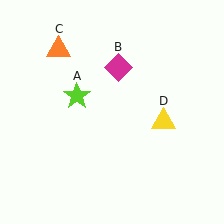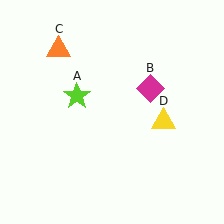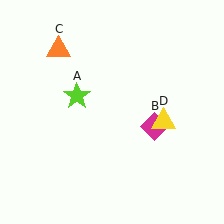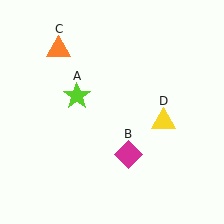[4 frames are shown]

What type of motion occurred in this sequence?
The magenta diamond (object B) rotated clockwise around the center of the scene.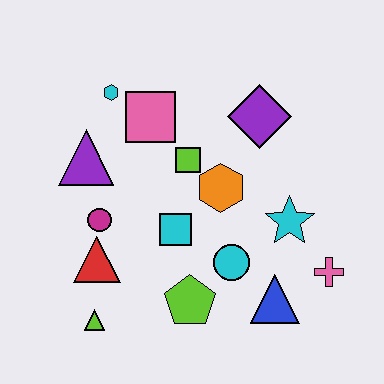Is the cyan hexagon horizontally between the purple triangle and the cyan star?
Yes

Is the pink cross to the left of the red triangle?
No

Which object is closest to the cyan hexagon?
The pink square is closest to the cyan hexagon.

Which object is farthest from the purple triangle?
The pink cross is farthest from the purple triangle.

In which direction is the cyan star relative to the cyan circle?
The cyan star is to the right of the cyan circle.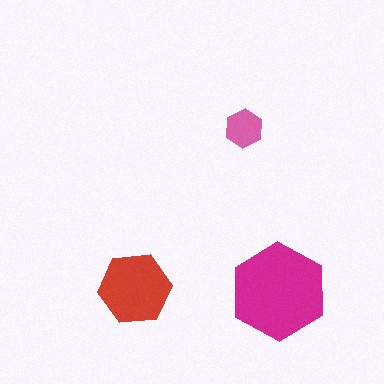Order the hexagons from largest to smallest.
the magenta one, the red one, the pink one.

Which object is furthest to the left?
The red hexagon is leftmost.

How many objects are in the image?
There are 3 objects in the image.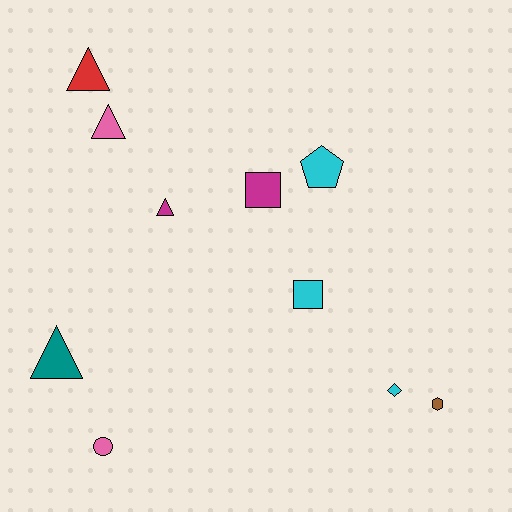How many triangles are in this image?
There are 4 triangles.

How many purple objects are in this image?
There are no purple objects.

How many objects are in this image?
There are 10 objects.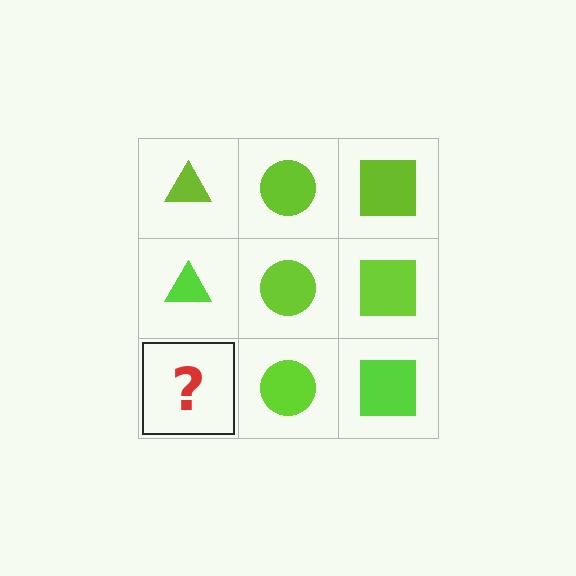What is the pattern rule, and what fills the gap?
The rule is that each column has a consistent shape. The gap should be filled with a lime triangle.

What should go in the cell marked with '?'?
The missing cell should contain a lime triangle.